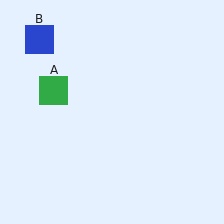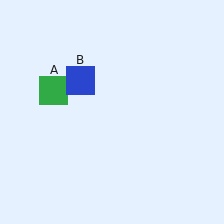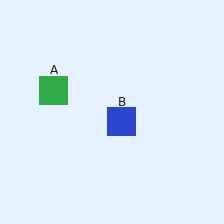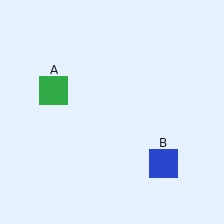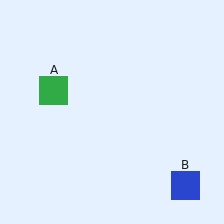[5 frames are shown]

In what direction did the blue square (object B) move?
The blue square (object B) moved down and to the right.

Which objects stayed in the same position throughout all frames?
Green square (object A) remained stationary.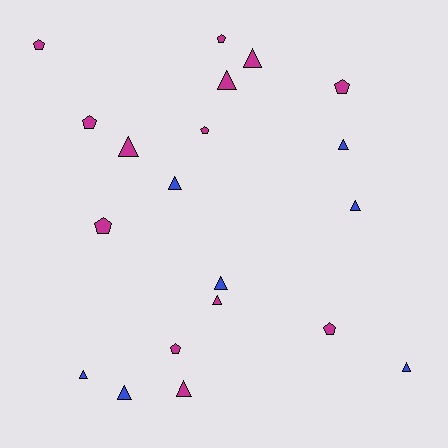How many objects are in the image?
There are 20 objects.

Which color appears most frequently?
Magenta, with 13 objects.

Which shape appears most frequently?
Triangle, with 12 objects.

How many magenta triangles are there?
There are 5 magenta triangles.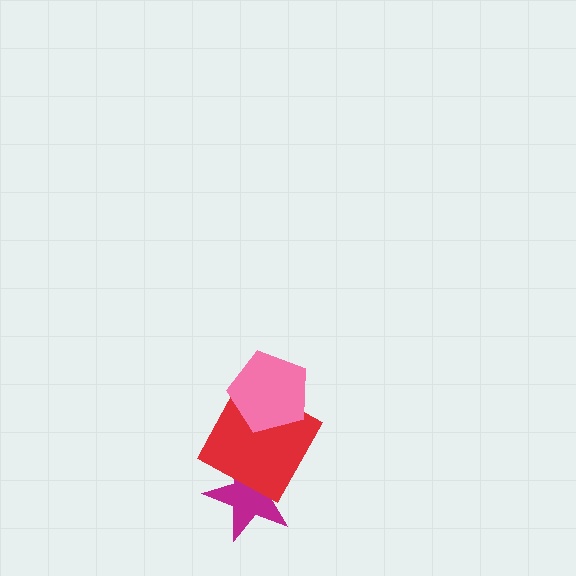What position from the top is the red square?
The red square is 2nd from the top.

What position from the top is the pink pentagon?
The pink pentagon is 1st from the top.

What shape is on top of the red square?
The pink pentagon is on top of the red square.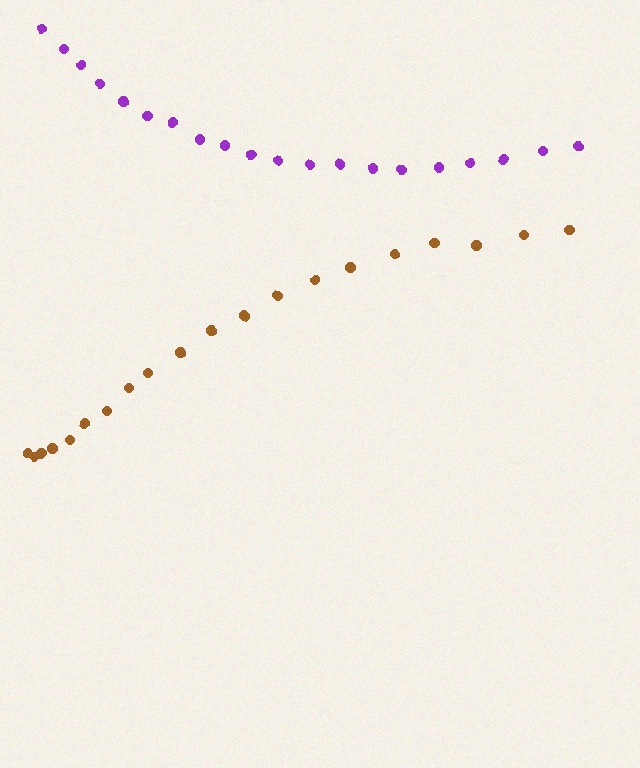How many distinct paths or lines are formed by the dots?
There are 2 distinct paths.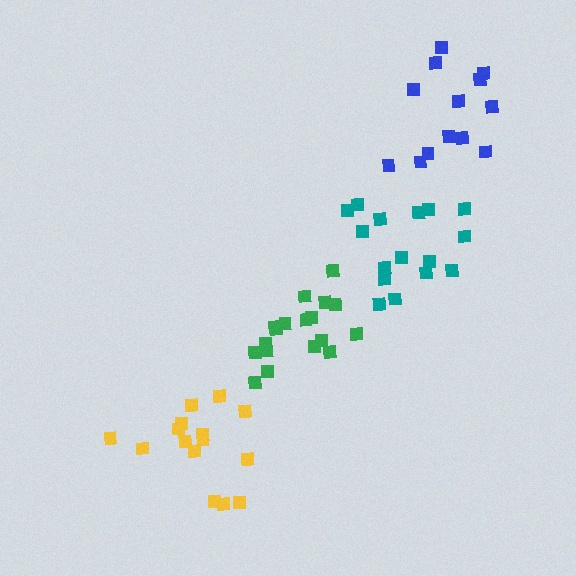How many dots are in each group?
Group 1: 16 dots, Group 2: 13 dots, Group 3: 18 dots, Group 4: 15 dots (62 total).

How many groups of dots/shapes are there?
There are 4 groups.